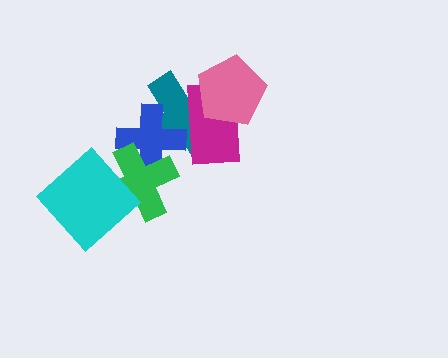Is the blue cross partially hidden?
Yes, it is partially covered by another shape.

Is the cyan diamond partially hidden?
No, no other shape covers it.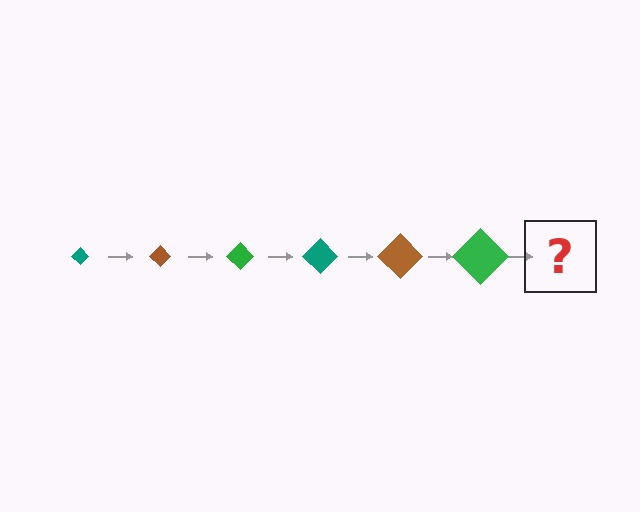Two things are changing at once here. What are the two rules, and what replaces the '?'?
The two rules are that the diamond grows larger each step and the color cycles through teal, brown, and green. The '?' should be a teal diamond, larger than the previous one.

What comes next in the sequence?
The next element should be a teal diamond, larger than the previous one.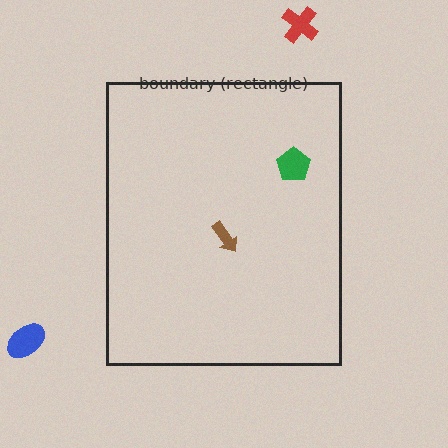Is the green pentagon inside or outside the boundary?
Inside.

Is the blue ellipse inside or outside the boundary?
Outside.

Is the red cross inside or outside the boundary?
Outside.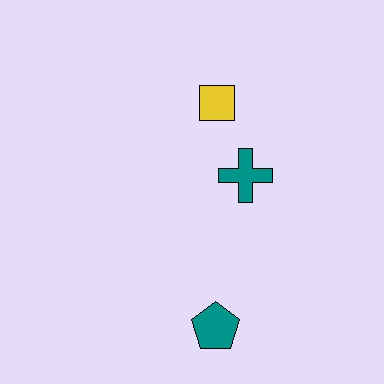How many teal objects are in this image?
There are 2 teal objects.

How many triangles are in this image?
There are no triangles.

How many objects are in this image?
There are 3 objects.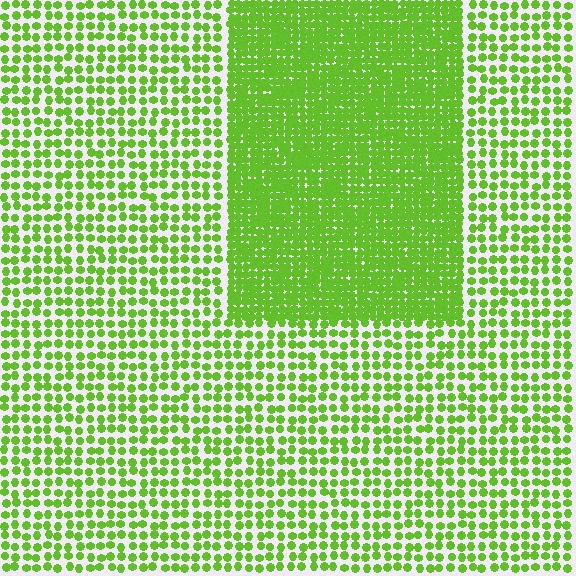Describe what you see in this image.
The image contains small lime elements arranged at two different densities. A rectangle-shaped region is visible where the elements are more densely packed than the surrounding area.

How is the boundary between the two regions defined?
The boundary is defined by a change in element density (approximately 2.2x ratio). All elements are the same color, size, and shape.